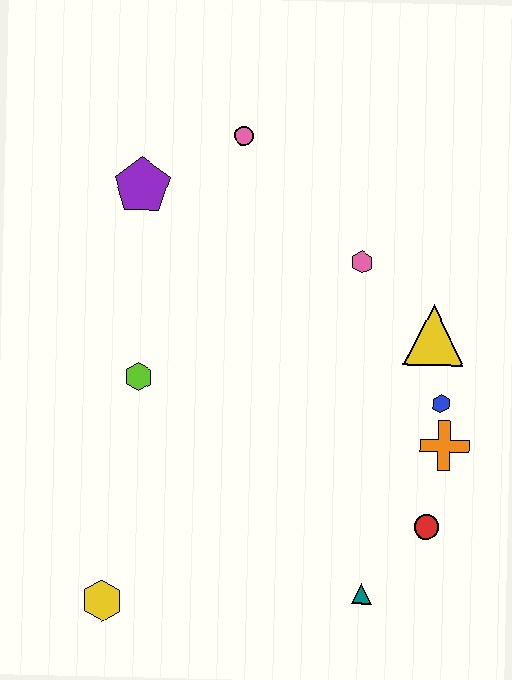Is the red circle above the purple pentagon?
No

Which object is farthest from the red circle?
The purple pentagon is farthest from the red circle.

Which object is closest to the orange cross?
The blue hexagon is closest to the orange cross.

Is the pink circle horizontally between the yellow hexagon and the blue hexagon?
Yes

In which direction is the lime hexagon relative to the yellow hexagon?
The lime hexagon is above the yellow hexagon.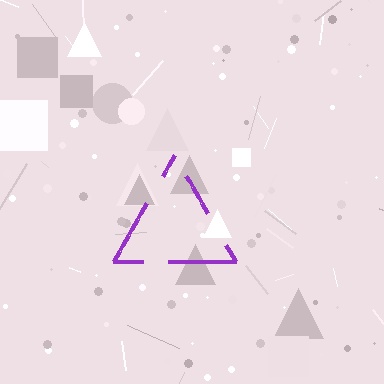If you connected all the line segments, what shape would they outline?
They would outline a triangle.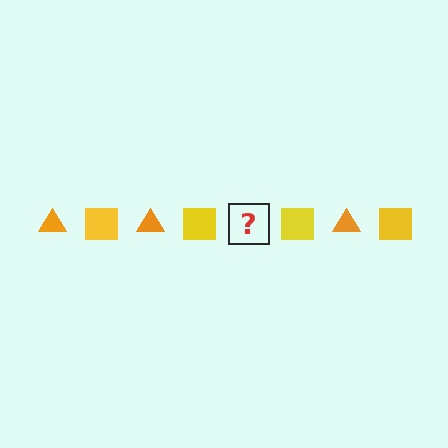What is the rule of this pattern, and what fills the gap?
The rule is that the pattern alternates between orange triangle and yellow square. The gap should be filled with an orange triangle.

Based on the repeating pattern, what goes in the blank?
The blank should be an orange triangle.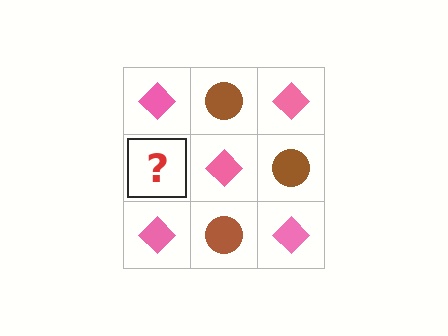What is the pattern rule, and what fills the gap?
The rule is that it alternates pink diamond and brown circle in a checkerboard pattern. The gap should be filled with a brown circle.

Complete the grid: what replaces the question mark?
The question mark should be replaced with a brown circle.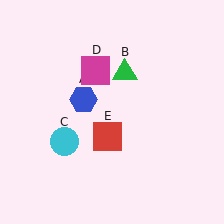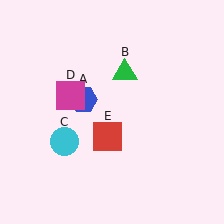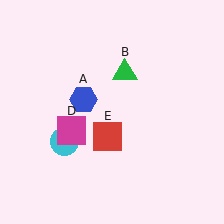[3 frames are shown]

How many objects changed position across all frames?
1 object changed position: magenta square (object D).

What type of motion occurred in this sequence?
The magenta square (object D) rotated counterclockwise around the center of the scene.